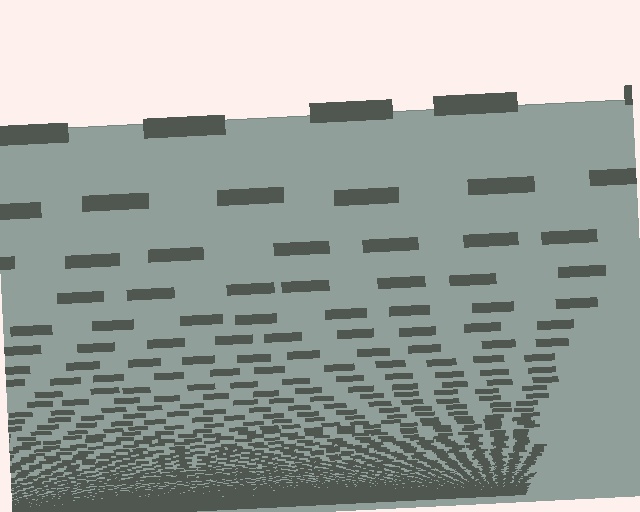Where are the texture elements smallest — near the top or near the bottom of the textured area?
Near the bottom.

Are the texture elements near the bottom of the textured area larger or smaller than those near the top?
Smaller. The gradient is inverted — elements near the bottom are smaller and denser.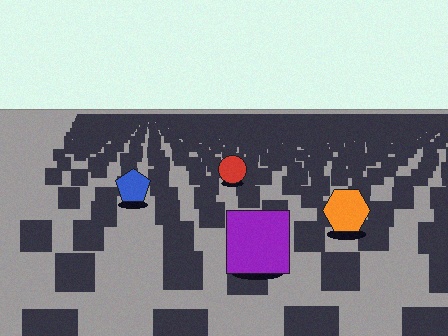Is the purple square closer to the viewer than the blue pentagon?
Yes. The purple square is closer — you can tell from the texture gradient: the ground texture is coarser near it.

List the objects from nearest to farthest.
From nearest to farthest: the purple square, the orange hexagon, the blue pentagon, the red circle.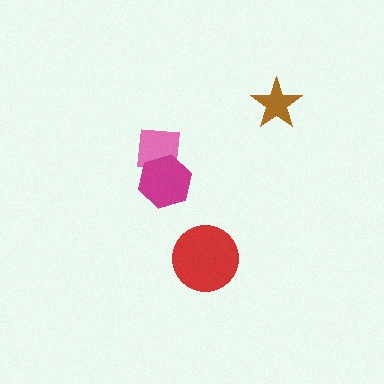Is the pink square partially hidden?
Yes, it is partially covered by another shape.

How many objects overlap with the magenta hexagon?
1 object overlaps with the magenta hexagon.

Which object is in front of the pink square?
The magenta hexagon is in front of the pink square.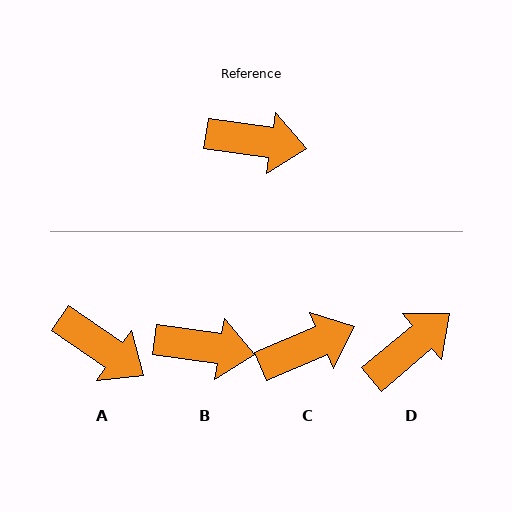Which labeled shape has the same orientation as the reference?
B.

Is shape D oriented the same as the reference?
No, it is off by about 49 degrees.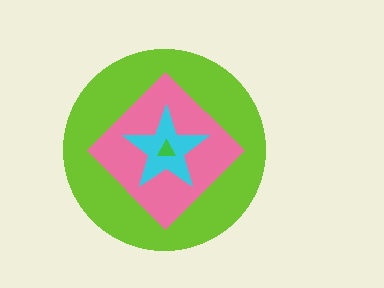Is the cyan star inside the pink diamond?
Yes.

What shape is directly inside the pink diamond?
The cyan star.